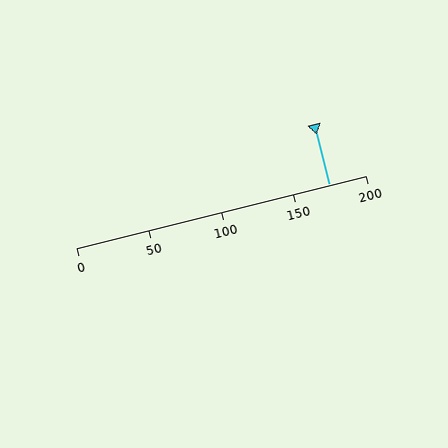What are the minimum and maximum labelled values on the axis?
The axis runs from 0 to 200.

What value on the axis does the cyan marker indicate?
The marker indicates approximately 175.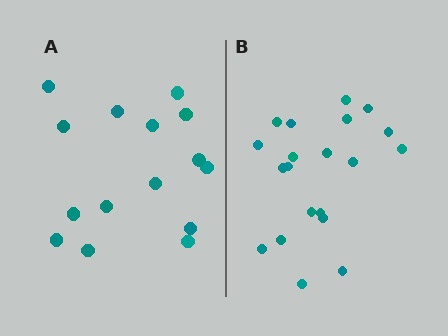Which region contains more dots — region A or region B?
Region B (the right region) has more dots.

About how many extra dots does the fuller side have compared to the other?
Region B has about 5 more dots than region A.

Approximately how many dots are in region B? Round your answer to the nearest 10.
About 20 dots.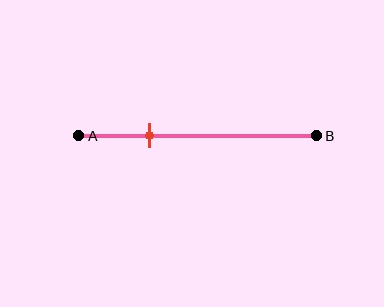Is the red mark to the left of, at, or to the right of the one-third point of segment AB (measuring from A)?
The red mark is to the left of the one-third point of segment AB.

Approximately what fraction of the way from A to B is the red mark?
The red mark is approximately 30% of the way from A to B.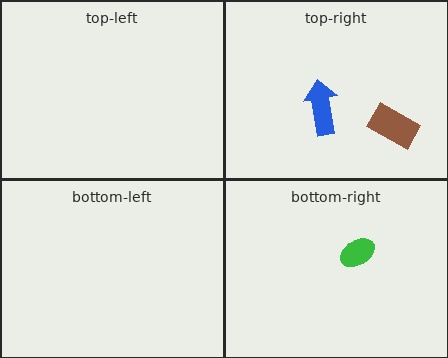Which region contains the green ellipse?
The bottom-right region.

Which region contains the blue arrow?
The top-right region.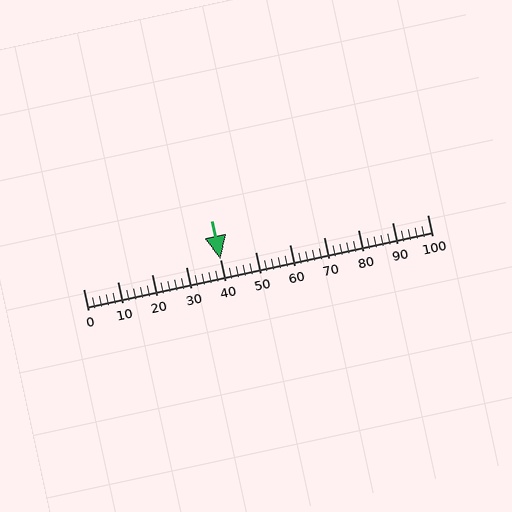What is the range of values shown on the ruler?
The ruler shows values from 0 to 100.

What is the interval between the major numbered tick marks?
The major tick marks are spaced 10 units apart.